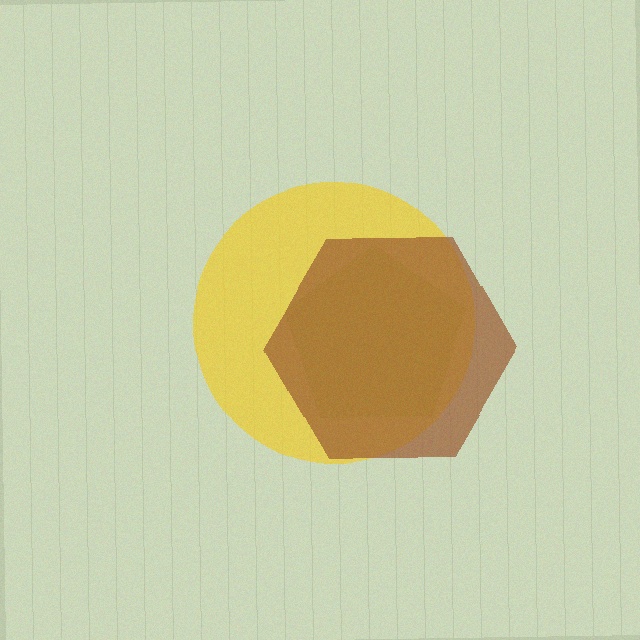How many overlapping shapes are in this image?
There are 3 overlapping shapes in the image.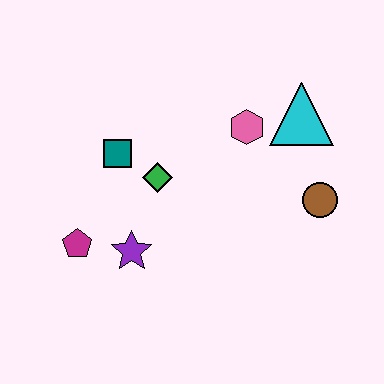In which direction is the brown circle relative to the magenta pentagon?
The brown circle is to the right of the magenta pentagon.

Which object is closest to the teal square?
The green diamond is closest to the teal square.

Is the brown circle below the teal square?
Yes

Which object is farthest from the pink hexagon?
The magenta pentagon is farthest from the pink hexagon.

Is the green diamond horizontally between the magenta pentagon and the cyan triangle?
Yes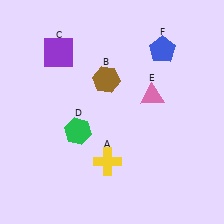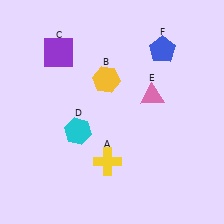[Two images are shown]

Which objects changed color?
B changed from brown to yellow. D changed from green to cyan.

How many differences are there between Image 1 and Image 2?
There are 2 differences between the two images.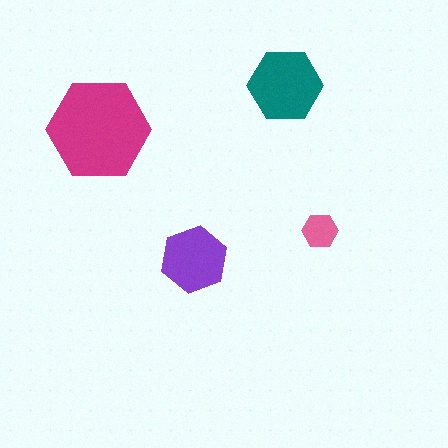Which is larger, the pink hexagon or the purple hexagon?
The purple one.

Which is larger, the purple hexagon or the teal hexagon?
The teal one.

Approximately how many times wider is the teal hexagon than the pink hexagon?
About 2 times wider.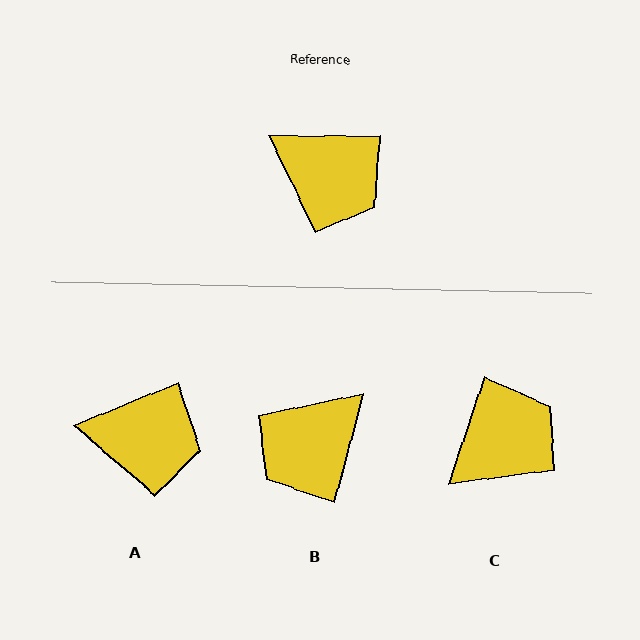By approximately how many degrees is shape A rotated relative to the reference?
Approximately 23 degrees counter-clockwise.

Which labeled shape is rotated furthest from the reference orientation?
B, about 105 degrees away.